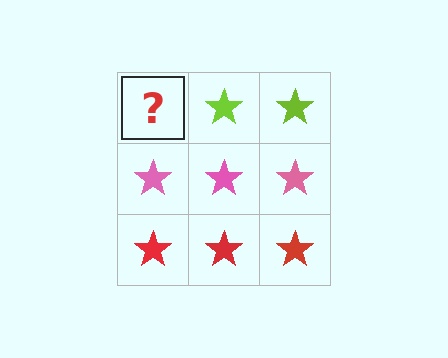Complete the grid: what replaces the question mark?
The question mark should be replaced with a lime star.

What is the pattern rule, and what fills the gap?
The rule is that each row has a consistent color. The gap should be filled with a lime star.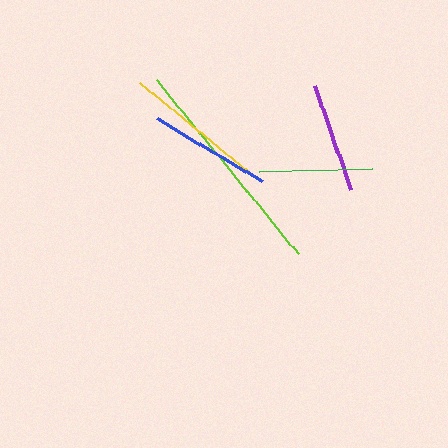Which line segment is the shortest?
The purple line is the shortest at approximately 111 pixels.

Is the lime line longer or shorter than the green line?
The lime line is longer than the green line.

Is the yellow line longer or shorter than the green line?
The yellow line is longer than the green line.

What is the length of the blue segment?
The blue segment is approximately 123 pixels long.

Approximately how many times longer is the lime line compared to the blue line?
The lime line is approximately 1.8 times the length of the blue line.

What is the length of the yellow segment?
The yellow segment is approximately 150 pixels long.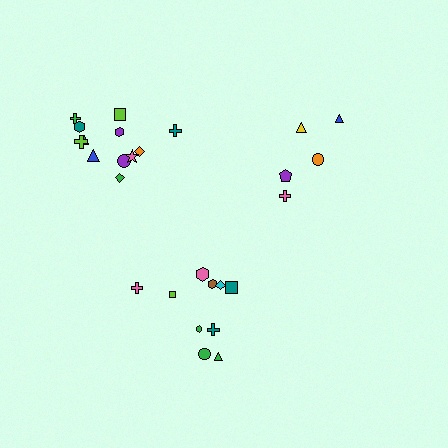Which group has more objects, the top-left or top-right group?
The top-left group.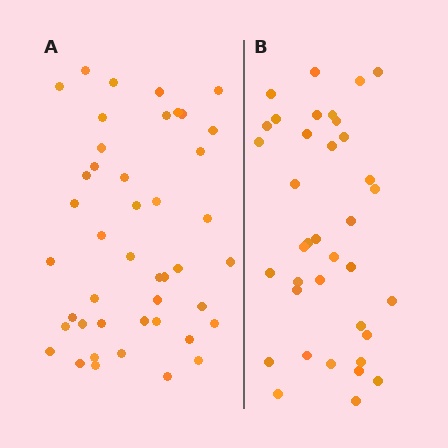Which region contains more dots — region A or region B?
Region A (the left region) has more dots.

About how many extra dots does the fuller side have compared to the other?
Region A has roughly 8 or so more dots than region B.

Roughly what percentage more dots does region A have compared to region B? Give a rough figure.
About 20% more.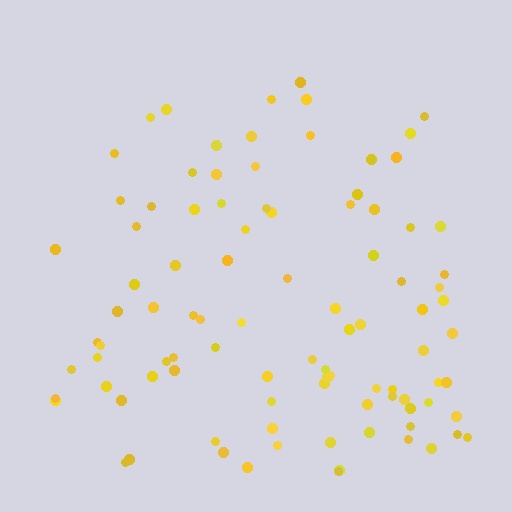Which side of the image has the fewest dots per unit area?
The top.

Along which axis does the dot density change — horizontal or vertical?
Vertical.